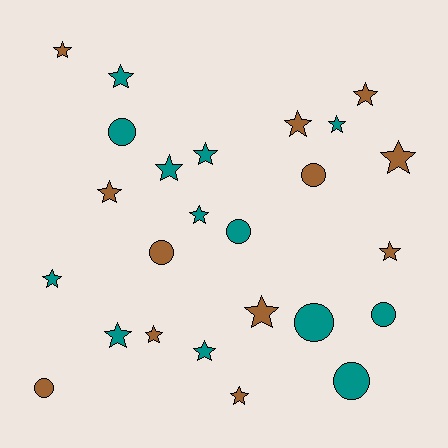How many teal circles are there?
There are 5 teal circles.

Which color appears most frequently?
Teal, with 13 objects.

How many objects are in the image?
There are 25 objects.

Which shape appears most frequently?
Star, with 17 objects.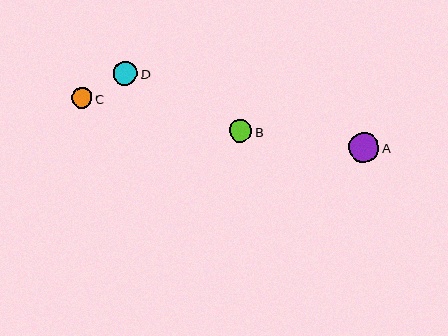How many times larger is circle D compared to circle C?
Circle D is approximately 1.2 times the size of circle C.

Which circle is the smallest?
Circle C is the smallest with a size of approximately 20 pixels.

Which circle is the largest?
Circle A is the largest with a size of approximately 30 pixels.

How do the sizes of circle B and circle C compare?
Circle B and circle C are approximately the same size.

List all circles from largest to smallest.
From largest to smallest: A, D, B, C.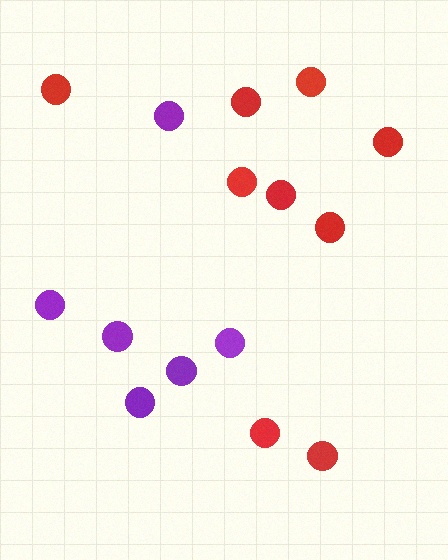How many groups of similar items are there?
There are 2 groups: one group of red circles (9) and one group of purple circles (6).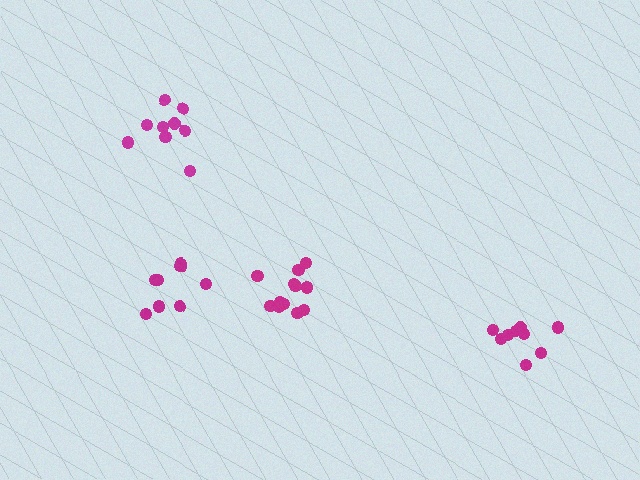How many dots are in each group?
Group 1: 8 dots, Group 2: 9 dots, Group 3: 12 dots, Group 4: 9 dots (38 total).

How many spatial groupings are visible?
There are 4 spatial groupings.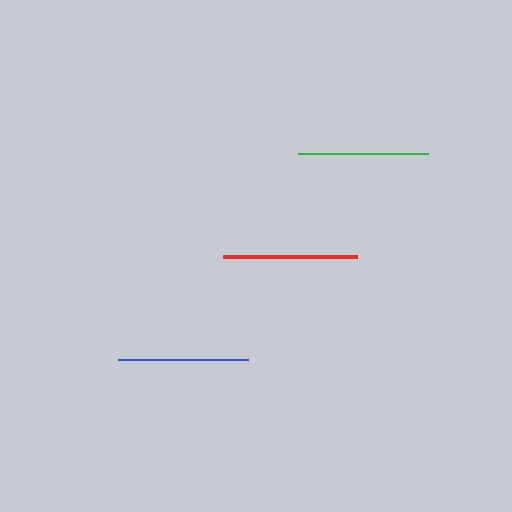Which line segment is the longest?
The red line is the longest at approximately 134 pixels.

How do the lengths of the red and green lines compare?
The red and green lines are approximately the same length.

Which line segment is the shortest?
The blue line is the shortest at approximately 130 pixels.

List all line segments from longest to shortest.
From longest to shortest: red, green, blue.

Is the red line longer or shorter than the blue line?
The red line is longer than the blue line.